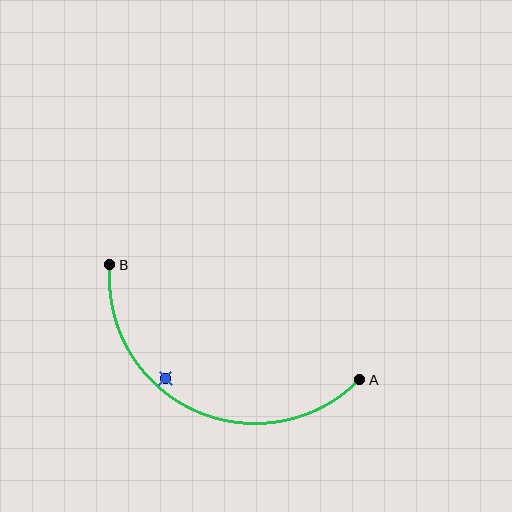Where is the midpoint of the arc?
The arc midpoint is the point on the curve farthest from the straight line joining A and B. It sits below that line.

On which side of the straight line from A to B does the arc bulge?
The arc bulges below the straight line connecting A and B.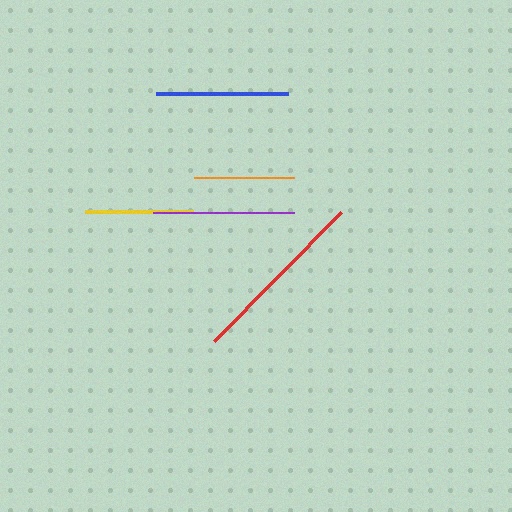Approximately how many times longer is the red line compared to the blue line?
The red line is approximately 1.4 times the length of the blue line.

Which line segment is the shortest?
The orange line is the shortest at approximately 101 pixels.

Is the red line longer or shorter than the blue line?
The red line is longer than the blue line.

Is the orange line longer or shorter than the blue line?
The blue line is longer than the orange line.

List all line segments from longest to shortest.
From longest to shortest: red, purple, blue, yellow, orange.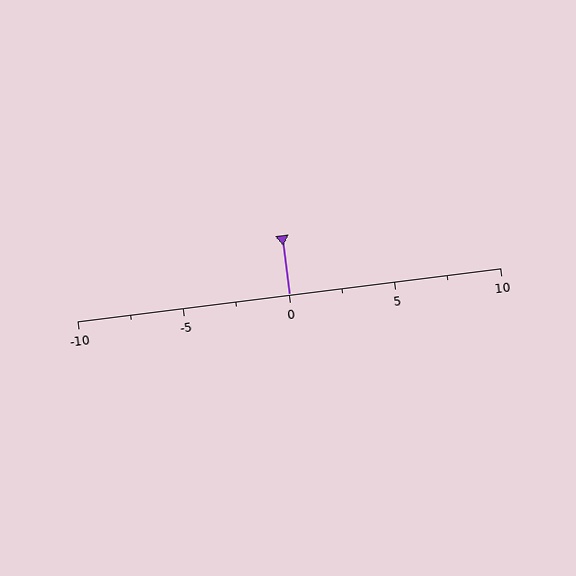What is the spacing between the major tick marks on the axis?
The major ticks are spaced 5 apart.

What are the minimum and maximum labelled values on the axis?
The axis runs from -10 to 10.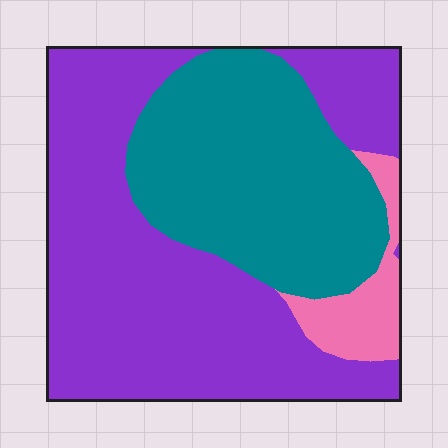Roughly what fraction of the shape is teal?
Teal takes up between a third and a half of the shape.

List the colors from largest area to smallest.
From largest to smallest: purple, teal, pink.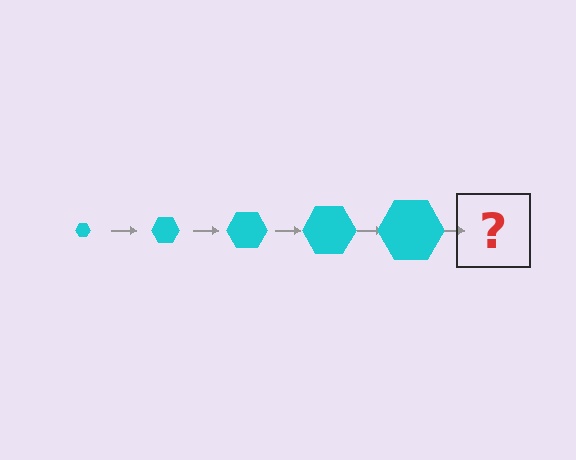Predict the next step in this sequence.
The next step is a cyan hexagon, larger than the previous one.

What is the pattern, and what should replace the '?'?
The pattern is that the hexagon gets progressively larger each step. The '?' should be a cyan hexagon, larger than the previous one.